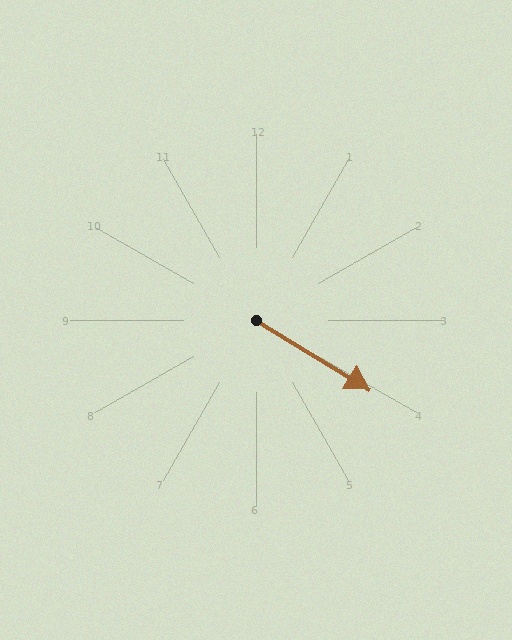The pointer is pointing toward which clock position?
Roughly 4 o'clock.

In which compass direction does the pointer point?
Southeast.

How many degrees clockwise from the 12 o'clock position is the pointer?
Approximately 121 degrees.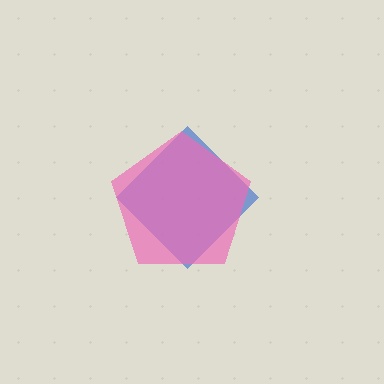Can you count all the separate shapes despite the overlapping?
Yes, there are 2 separate shapes.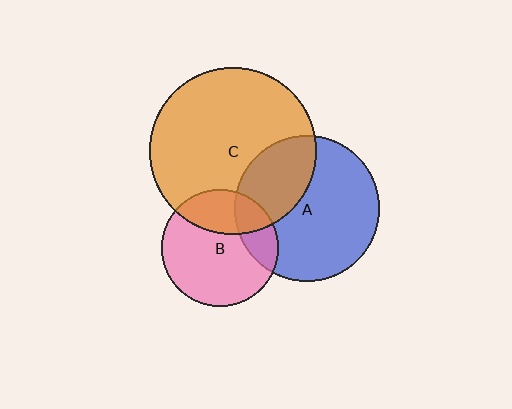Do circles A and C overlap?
Yes.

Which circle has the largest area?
Circle C (orange).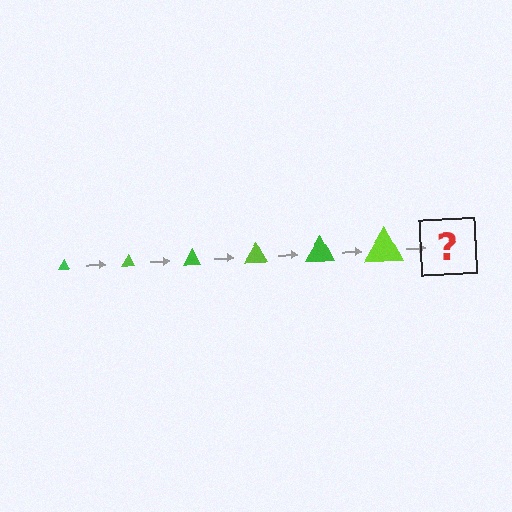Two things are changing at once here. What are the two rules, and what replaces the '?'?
The two rules are that the triangle grows larger each step and the color cycles through green and lime. The '?' should be a green triangle, larger than the previous one.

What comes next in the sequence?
The next element should be a green triangle, larger than the previous one.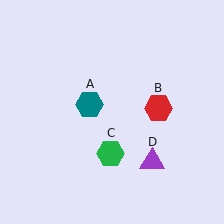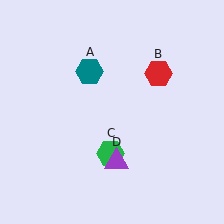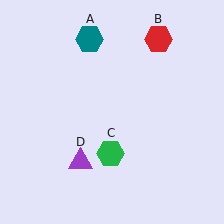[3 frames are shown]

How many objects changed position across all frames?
3 objects changed position: teal hexagon (object A), red hexagon (object B), purple triangle (object D).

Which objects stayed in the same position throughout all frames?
Green hexagon (object C) remained stationary.